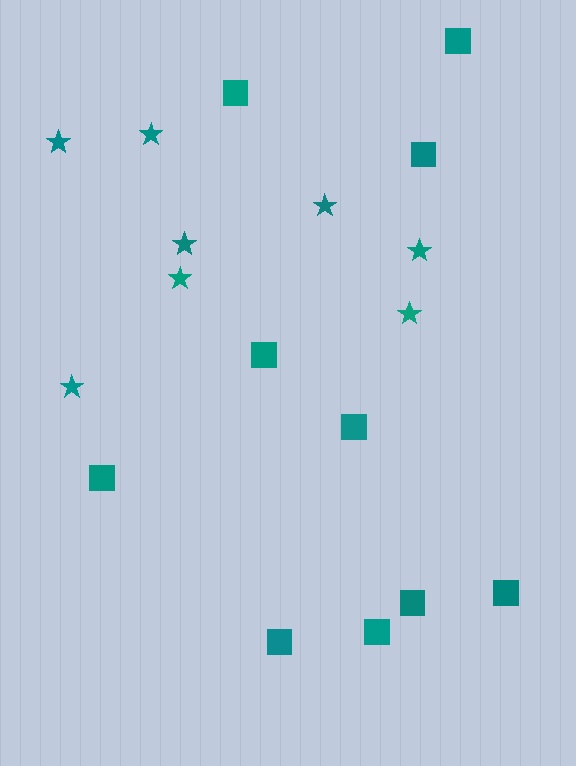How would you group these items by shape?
There are 2 groups: one group of squares (10) and one group of stars (8).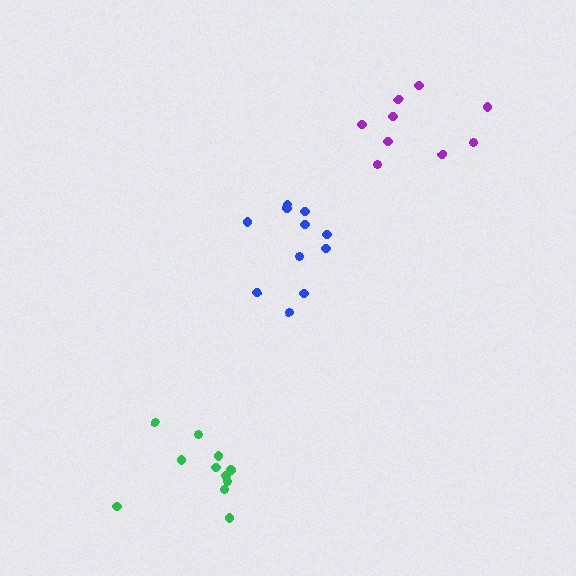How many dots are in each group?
Group 1: 11 dots, Group 2: 9 dots, Group 3: 11 dots (31 total).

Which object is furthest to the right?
The purple cluster is rightmost.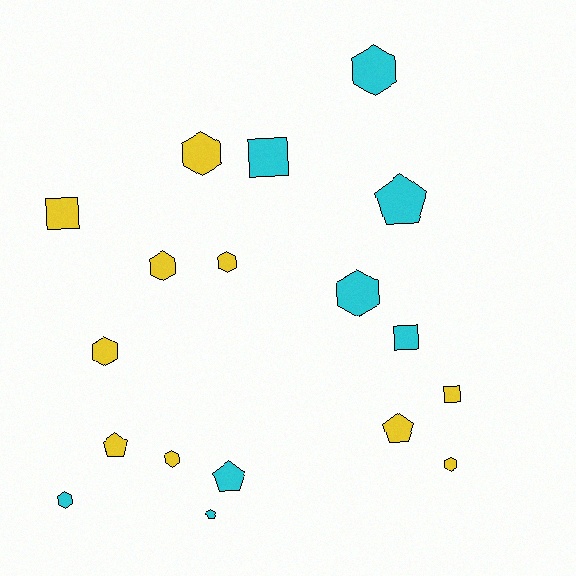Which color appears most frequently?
Yellow, with 10 objects.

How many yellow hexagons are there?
There are 6 yellow hexagons.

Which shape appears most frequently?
Hexagon, with 9 objects.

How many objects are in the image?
There are 18 objects.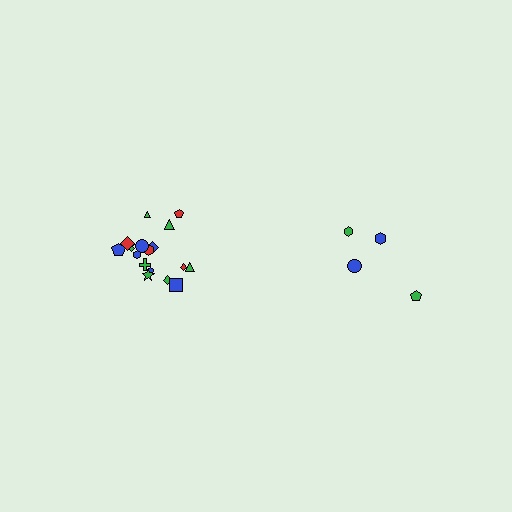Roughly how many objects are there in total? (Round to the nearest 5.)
Roughly 20 objects in total.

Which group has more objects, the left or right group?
The left group.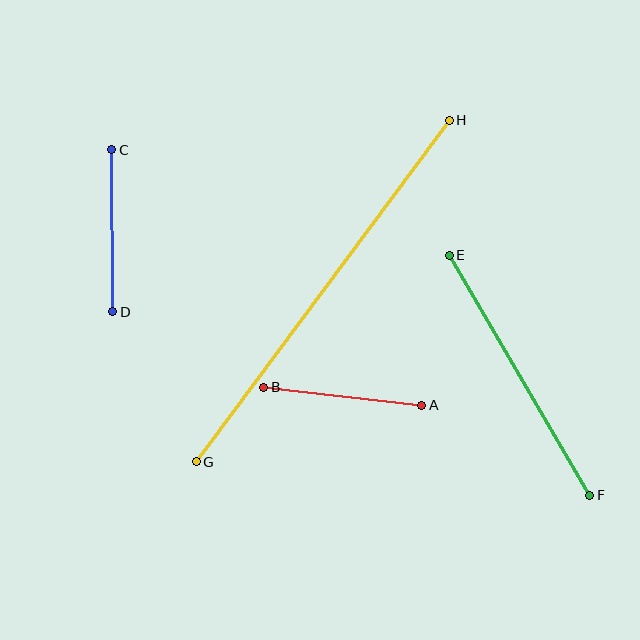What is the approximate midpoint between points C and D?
The midpoint is at approximately (112, 231) pixels.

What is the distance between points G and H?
The distance is approximately 425 pixels.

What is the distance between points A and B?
The distance is approximately 159 pixels.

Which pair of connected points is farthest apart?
Points G and H are farthest apart.